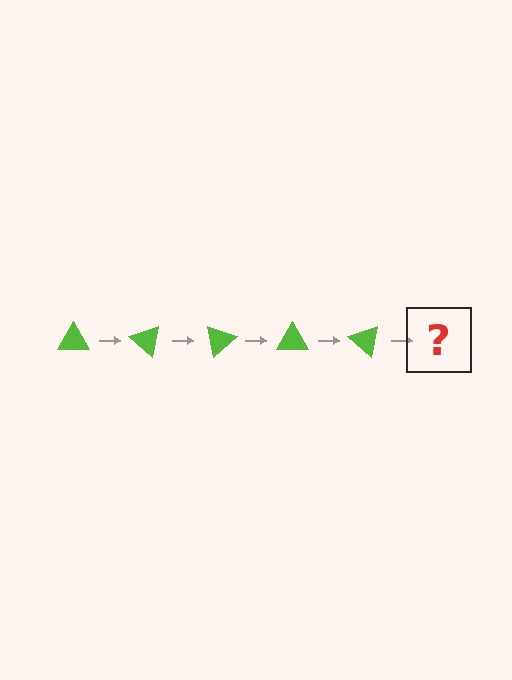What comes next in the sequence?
The next element should be a lime triangle rotated 200 degrees.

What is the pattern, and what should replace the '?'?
The pattern is that the triangle rotates 40 degrees each step. The '?' should be a lime triangle rotated 200 degrees.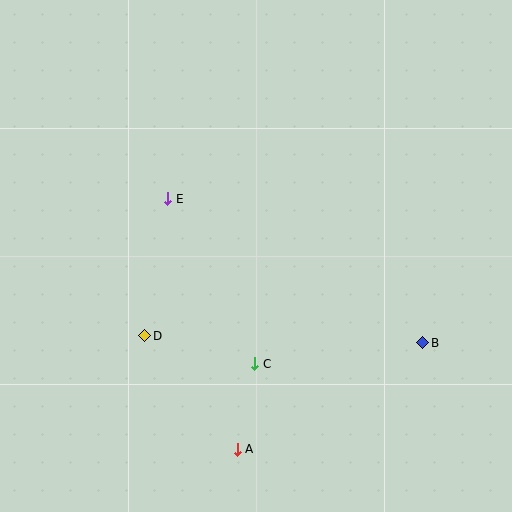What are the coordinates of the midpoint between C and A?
The midpoint between C and A is at (246, 406).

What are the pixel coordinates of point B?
Point B is at (423, 343).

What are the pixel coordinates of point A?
Point A is at (237, 449).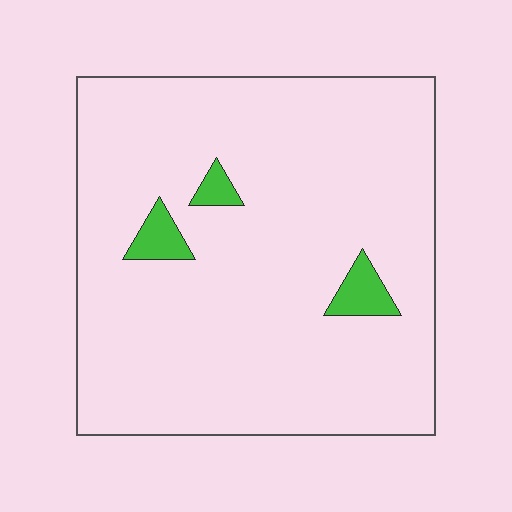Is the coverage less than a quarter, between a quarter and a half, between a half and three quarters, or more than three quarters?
Less than a quarter.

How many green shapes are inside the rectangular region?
3.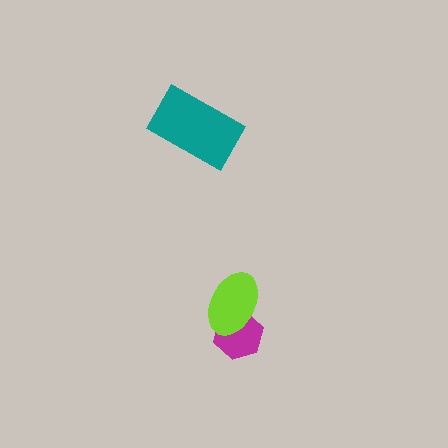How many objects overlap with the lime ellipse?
1 object overlaps with the lime ellipse.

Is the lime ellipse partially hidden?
No, no other shape covers it.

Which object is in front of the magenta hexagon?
The lime ellipse is in front of the magenta hexagon.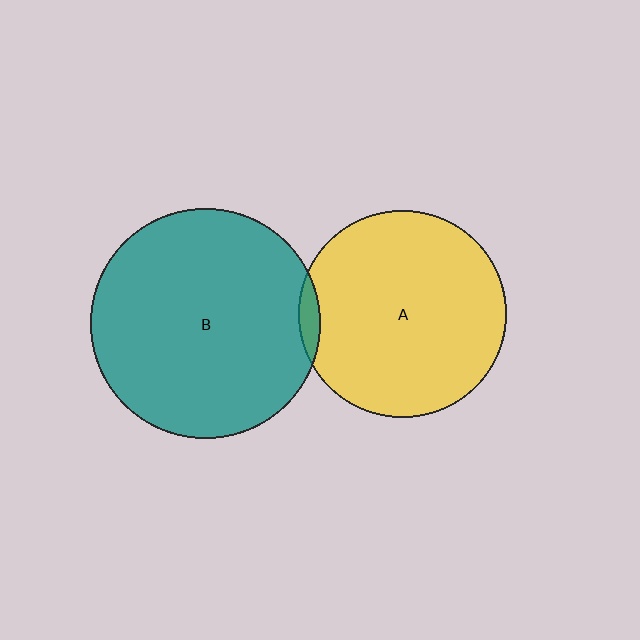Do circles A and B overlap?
Yes.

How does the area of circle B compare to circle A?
Approximately 1.2 times.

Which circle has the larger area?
Circle B (teal).